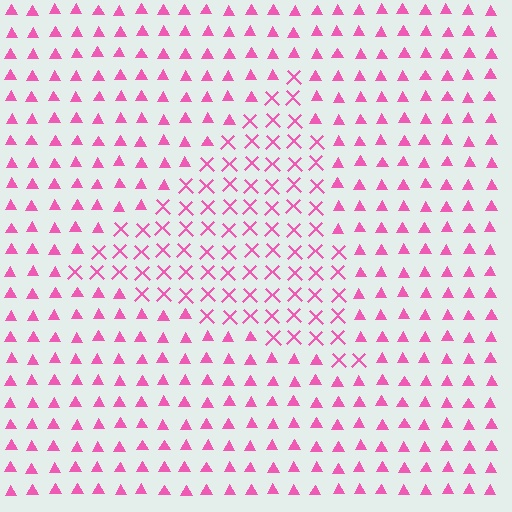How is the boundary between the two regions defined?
The boundary is defined by a change in element shape: X marks inside vs. triangles outside. All elements share the same color and spacing.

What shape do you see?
I see a triangle.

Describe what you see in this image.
The image is filled with small pink elements arranged in a uniform grid. A triangle-shaped region contains X marks, while the surrounding area contains triangles. The boundary is defined purely by the change in element shape.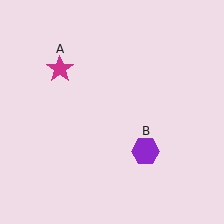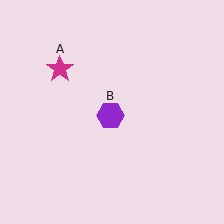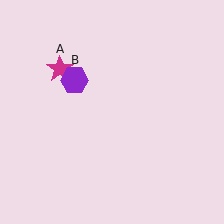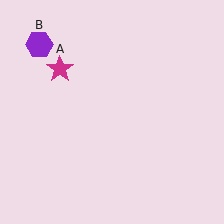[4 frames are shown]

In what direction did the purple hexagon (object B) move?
The purple hexagon (object B) moved up and to the left.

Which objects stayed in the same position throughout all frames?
Magenta star (object A) remained stationary.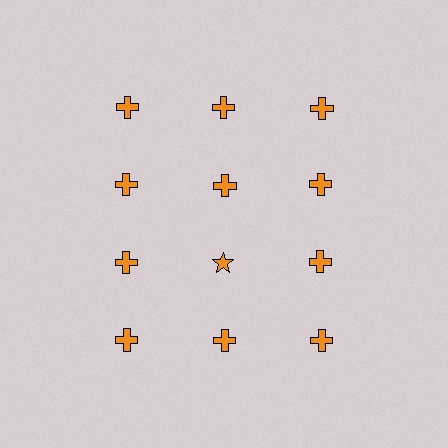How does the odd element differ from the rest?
It has a different shape: star instead of cross.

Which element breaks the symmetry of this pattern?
The orange star in the third row, second from left column breaks the symmetry. All other shapes are orange crosses.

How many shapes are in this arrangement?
There are 12 shapes arranged in a grid pattern.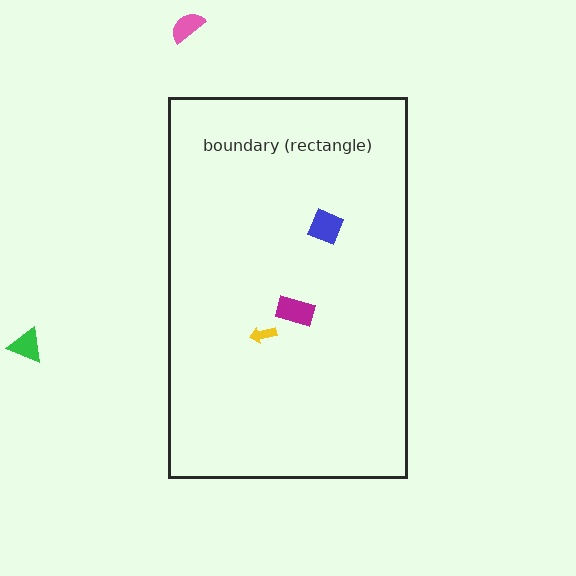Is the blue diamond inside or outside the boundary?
Inside.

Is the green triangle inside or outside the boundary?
Outside.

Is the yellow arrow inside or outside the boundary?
Inside.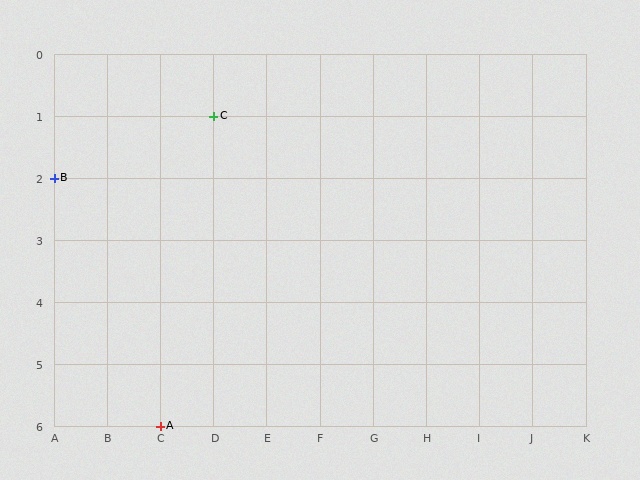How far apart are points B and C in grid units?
Points B and C are 3 columns and 1 row apart (about 3.2 grid units diagonally).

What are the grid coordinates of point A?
Point A is at grid coordinates (C, 6).